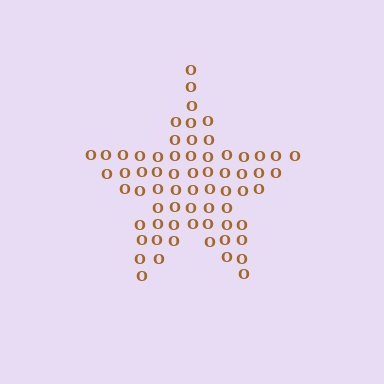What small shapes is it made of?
It is made of small letter O's.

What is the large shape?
The large shape is a star.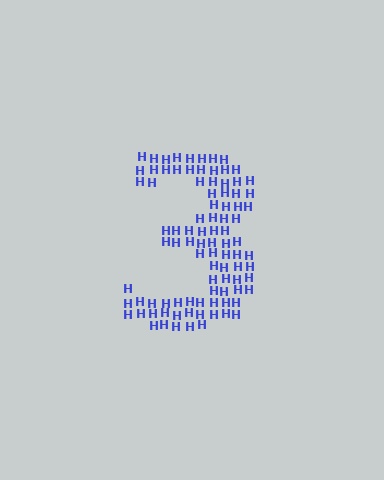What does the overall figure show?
The overall figure shows the digit 3.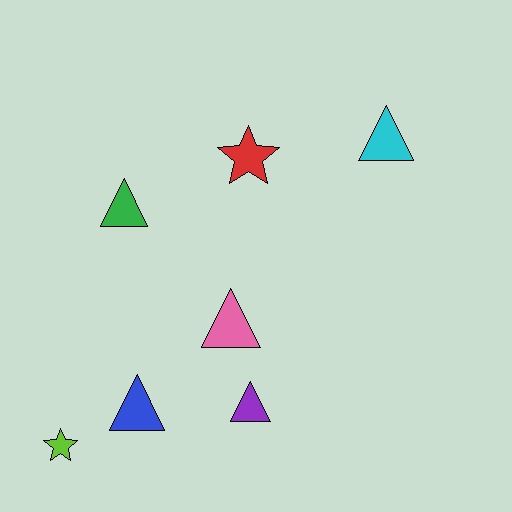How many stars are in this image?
There are 2 stars.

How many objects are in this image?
There are 7 objects.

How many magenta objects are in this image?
There are no magenta objects.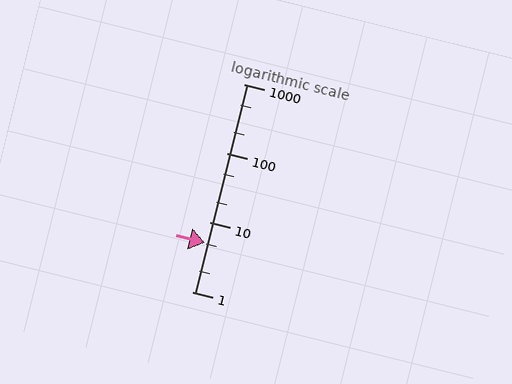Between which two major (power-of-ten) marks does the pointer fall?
The pointer is between 1 and 10.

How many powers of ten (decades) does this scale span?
The scale spans 3 decades, from 1 to 1000.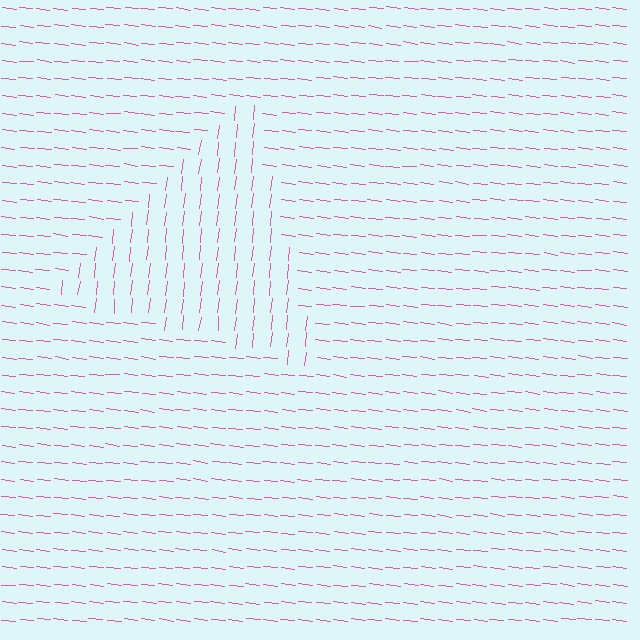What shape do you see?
I see a triangle.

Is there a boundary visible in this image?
Yes, there is a texture boundary formed by a change in line orientation.